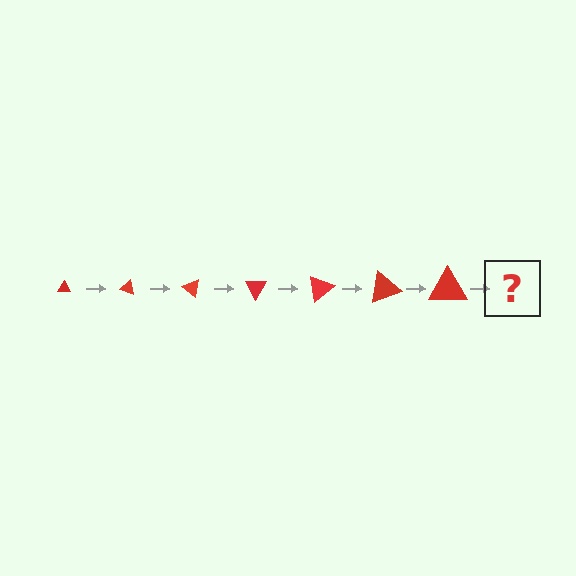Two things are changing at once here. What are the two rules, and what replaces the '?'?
The two rules are that the triangle grows larger each step and it rotates 20 degrees each step. The '?' should be a triangle, larger than the previous one and rotated 140 degrees from the start.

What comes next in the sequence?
The next element should be a triangle, larger than the previous one and rotated 140 degrees from the start.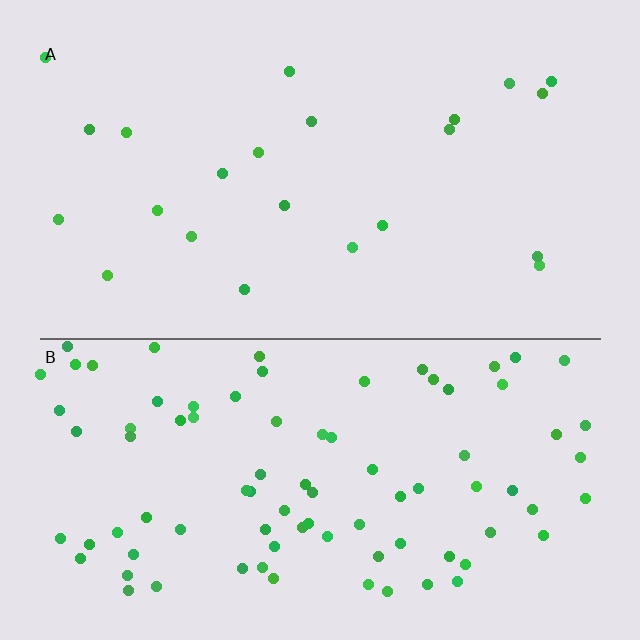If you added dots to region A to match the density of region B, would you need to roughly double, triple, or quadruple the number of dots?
Approximately quadruple.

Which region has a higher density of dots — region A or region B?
B (the bottom).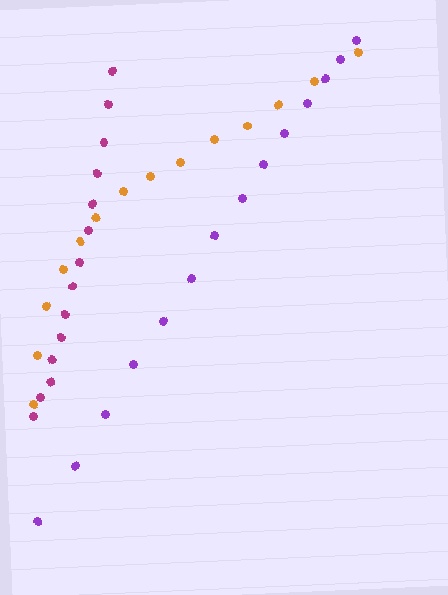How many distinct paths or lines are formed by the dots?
There are 3 distinct paths.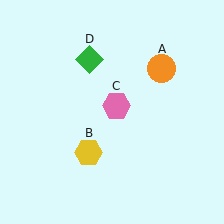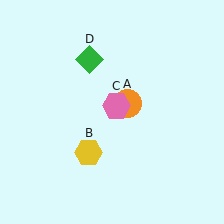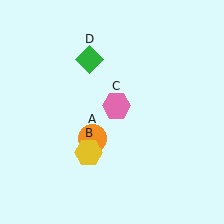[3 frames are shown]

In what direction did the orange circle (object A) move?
The orange circle (object A) moved down and to the left.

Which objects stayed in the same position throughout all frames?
Yellow hexagon (object B) and pink hexagon (object C) and green diamond (object D) remained stationary.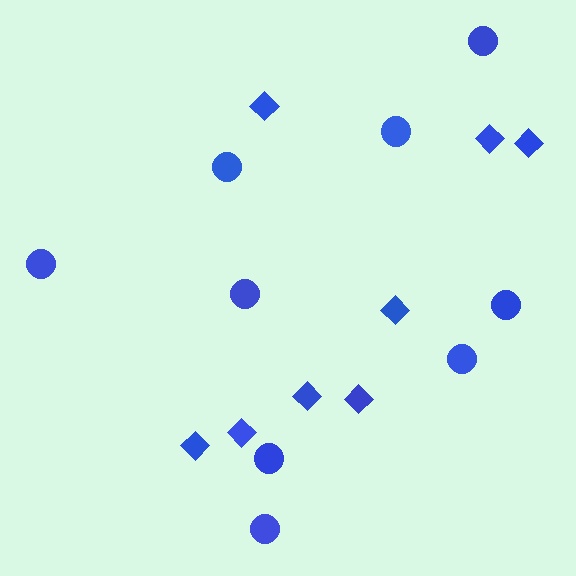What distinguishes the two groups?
There are 2 groups: one group of diamonds (8) and one group of circles (9).